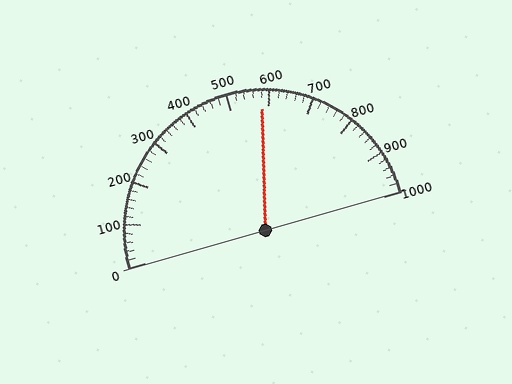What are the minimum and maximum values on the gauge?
The gauge ranges from 0 to 1000.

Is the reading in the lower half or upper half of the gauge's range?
The reading is in the upper half of the range (0 to 1000).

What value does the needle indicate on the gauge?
The needle indicates approximately 580.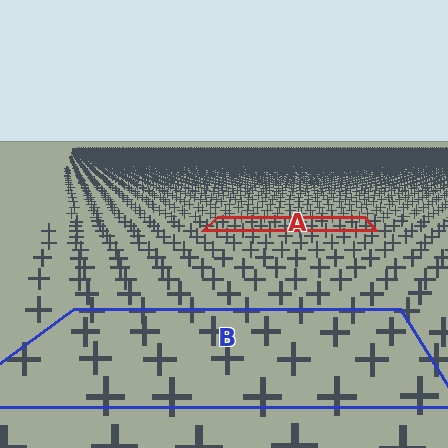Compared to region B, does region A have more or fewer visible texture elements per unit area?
Region A has more texture elements per unit area — they are packed more densely because it is farther away.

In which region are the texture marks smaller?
The texture marks are smaller in region A, because it is farther away.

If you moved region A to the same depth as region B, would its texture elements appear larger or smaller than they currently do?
They would appear larger. At a closer depth, the same texture elements are projected at a bigger on-screen size.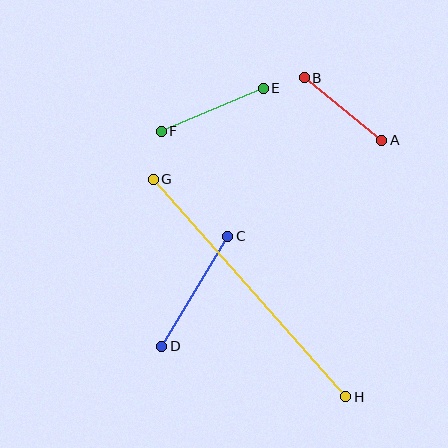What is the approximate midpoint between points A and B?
The midpoint is at approximately (343, 109) pixels.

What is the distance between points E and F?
The distance is approximately 111 pixels.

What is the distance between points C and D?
The distance is approximately 128 pixels.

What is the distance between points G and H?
The distance is approximately 291 pixels.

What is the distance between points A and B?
The distance is approximately 100 pixels.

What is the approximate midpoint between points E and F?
The midpoint is at approximately (212, 110) pixels.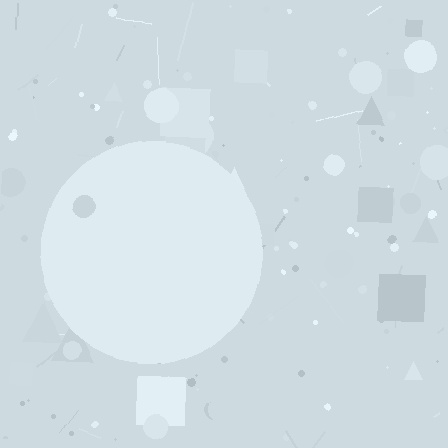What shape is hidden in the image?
A circle is hidden in the image.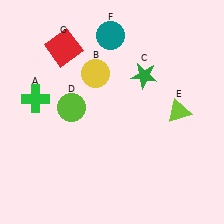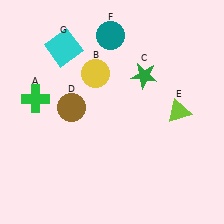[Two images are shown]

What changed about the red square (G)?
In Image 1, G is red. In Image 2, it changed to cyan.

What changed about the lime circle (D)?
In Image 1, D is lime. In Image 2, it changed to brown.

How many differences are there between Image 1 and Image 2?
There are 2 differences between the two images.